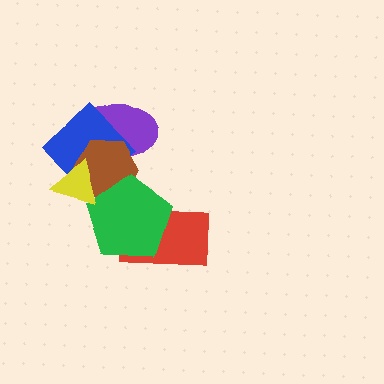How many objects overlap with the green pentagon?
4 objects overlap with the green pentagon.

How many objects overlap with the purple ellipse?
2 objects overlap with the purple ellipse.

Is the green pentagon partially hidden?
Yes, it is partially covered by another shape.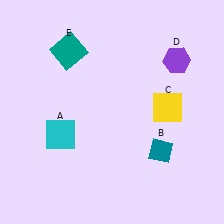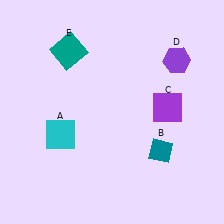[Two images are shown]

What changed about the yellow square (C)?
In Image 1, C is yellow. In Image 2, it changed to purple.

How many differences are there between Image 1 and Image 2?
There is 1 difference between the two images.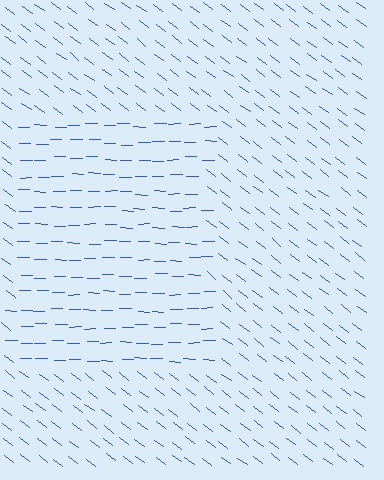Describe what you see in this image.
The image is filled with small blue line segments. A rectangle region in the image has lines oriented differently from the surrounding lines, creating a visible texture boundary.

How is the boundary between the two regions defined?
The boundary is defined purely by a change in line orientation (approximately 37 degrees difference). All lines are the same color and thickness.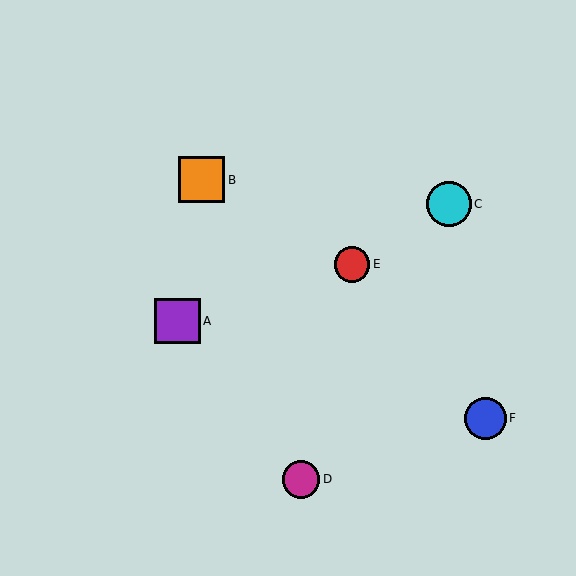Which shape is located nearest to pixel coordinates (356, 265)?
The red circle (labeled E) at (352, 264) is nearest to that location.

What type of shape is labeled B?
Shape B is an orange square.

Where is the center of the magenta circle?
The center of the magenta circle is at (301, 479).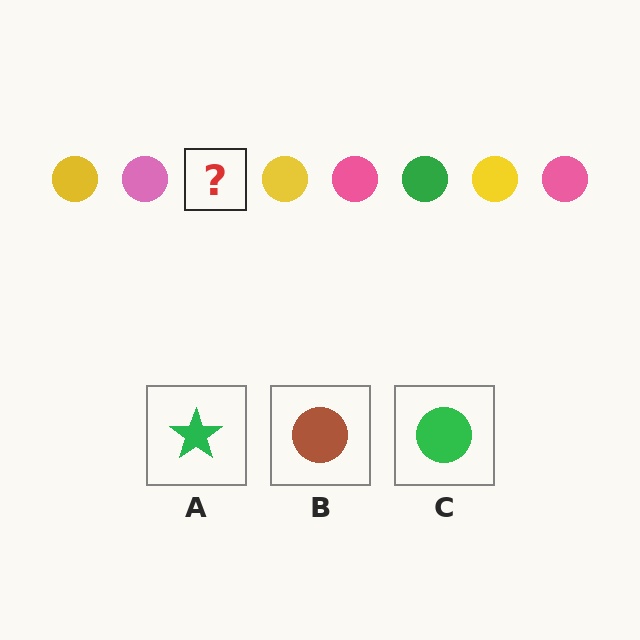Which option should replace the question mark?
Option C.